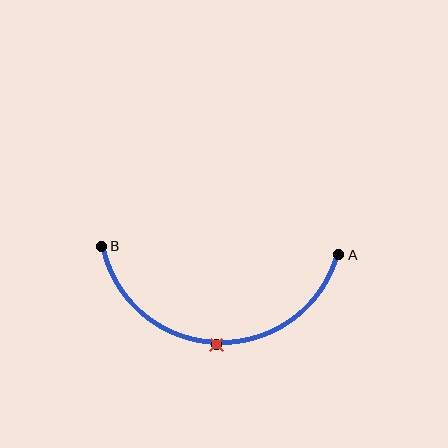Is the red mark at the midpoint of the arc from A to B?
Yes. The red mark lies on the arc at equal arc-length from both A and B — it is the arc midpoint.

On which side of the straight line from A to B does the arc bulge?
The arc bulges below the straight line connecting A and B.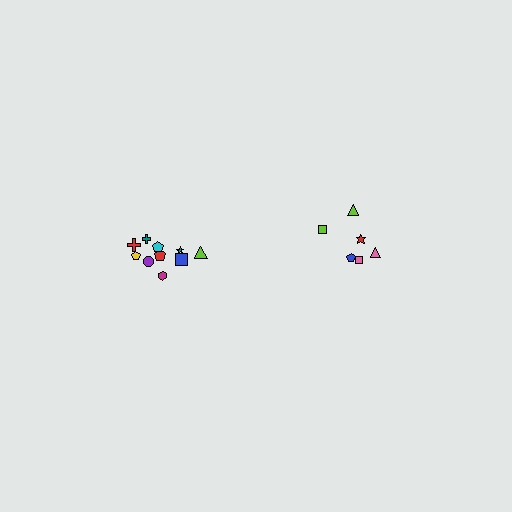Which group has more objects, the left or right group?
The left group.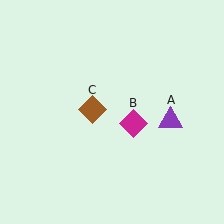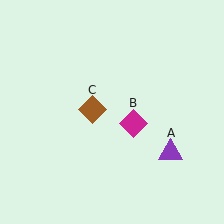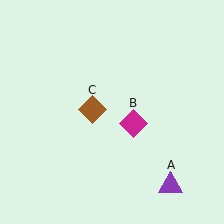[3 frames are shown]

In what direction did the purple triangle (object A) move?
The purple triangle (object A) moved down.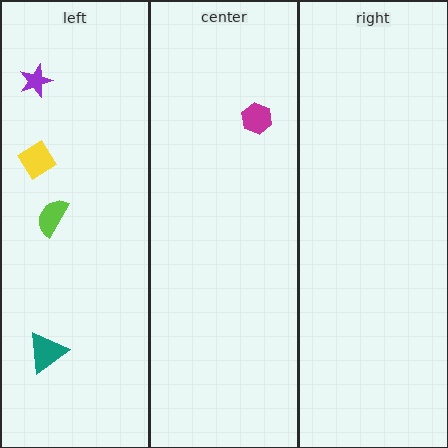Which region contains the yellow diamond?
The left region.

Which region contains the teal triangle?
The left region.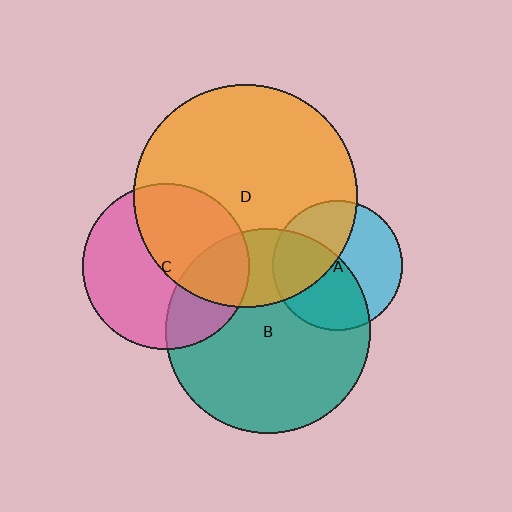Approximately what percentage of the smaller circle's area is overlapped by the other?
Approximately 45%.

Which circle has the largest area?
Circle D (orange).